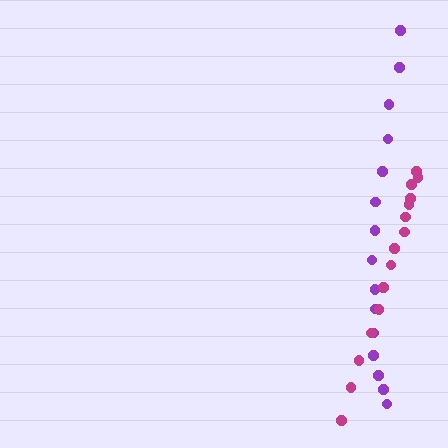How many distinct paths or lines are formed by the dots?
There are 2 distinct paths.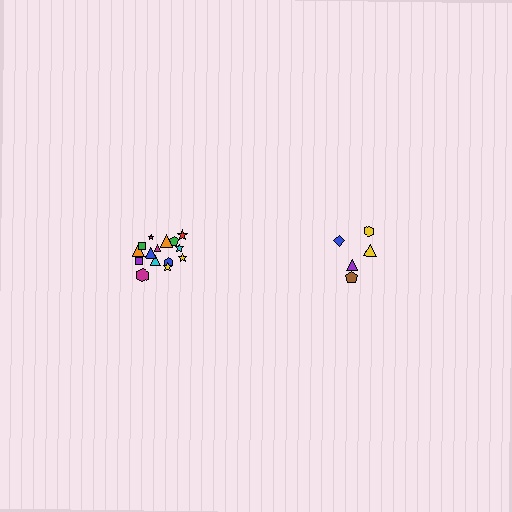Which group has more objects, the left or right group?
The left group.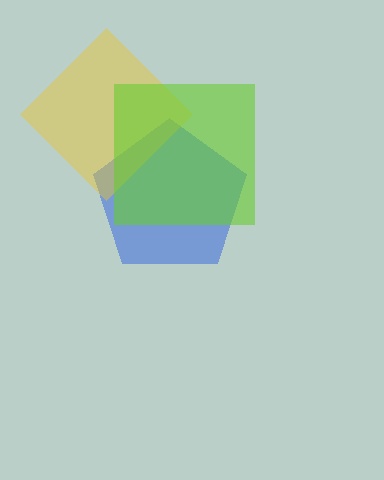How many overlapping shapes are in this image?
There are 3 overlapping shapes in the image.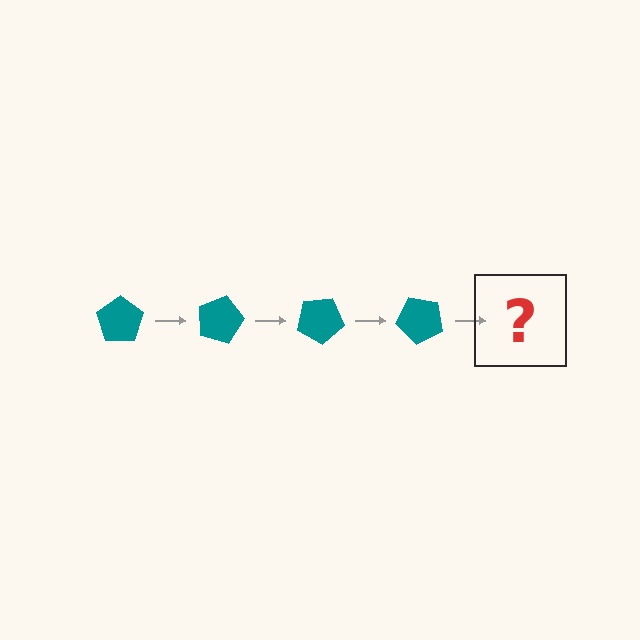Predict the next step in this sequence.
The next step is a teal pentagon rotated 60 degrees.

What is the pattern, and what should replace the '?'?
The pattern is that the pentagon rotates 15 degrees each step. The '?' should be a teal pentagon rotated 60 degrees.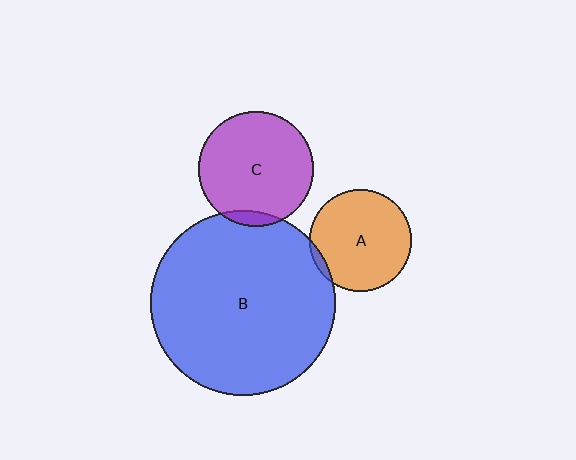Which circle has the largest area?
Circle B (blue).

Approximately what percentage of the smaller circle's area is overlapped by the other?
Approximately 5%.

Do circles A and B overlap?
Yes.